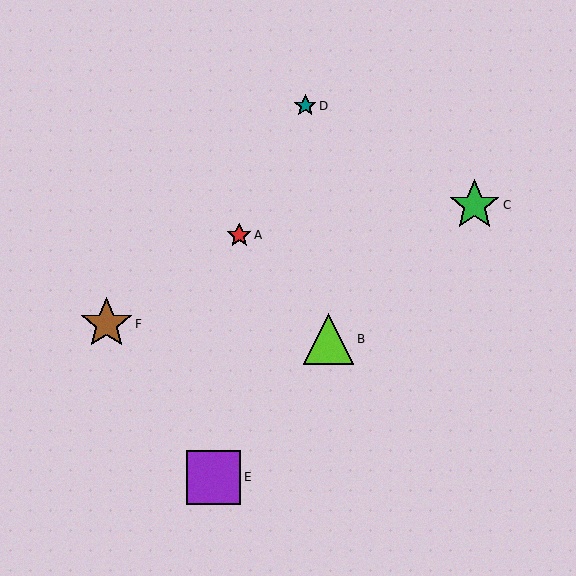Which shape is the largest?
The purple square (labeled E) is the largest.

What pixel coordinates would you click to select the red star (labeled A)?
Click at (239, 235) to select the red star A.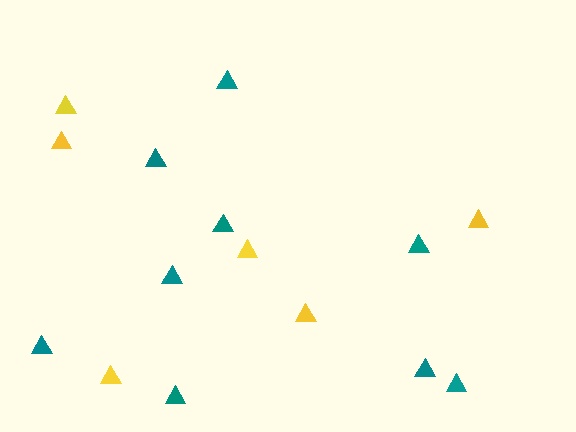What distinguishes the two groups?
There are 2 groups: one group of yellow triangles (6) and one group of teal triangles (9).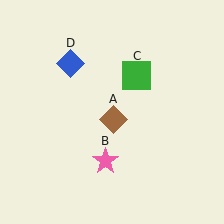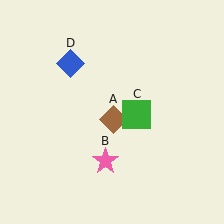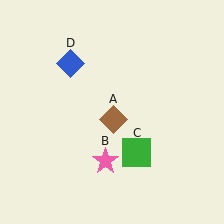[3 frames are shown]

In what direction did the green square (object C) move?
The green square (object C) moved down.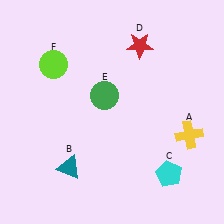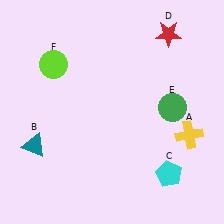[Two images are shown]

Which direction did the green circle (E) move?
The green circle (E) moved right.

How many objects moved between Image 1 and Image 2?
3 objects moved between the two images.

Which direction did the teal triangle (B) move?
The teal triangle (B) moved left.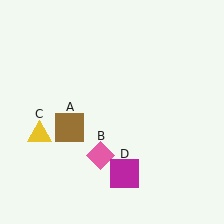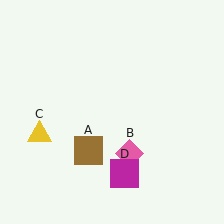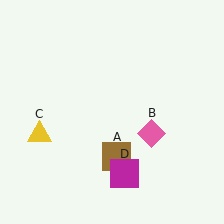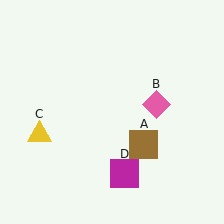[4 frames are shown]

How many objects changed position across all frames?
2 objects changed position: brown square (object A), pink diamond (object B).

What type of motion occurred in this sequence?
The brown square (object A), pink diamond (object B) rotated counterclockwise around the center of the scene.